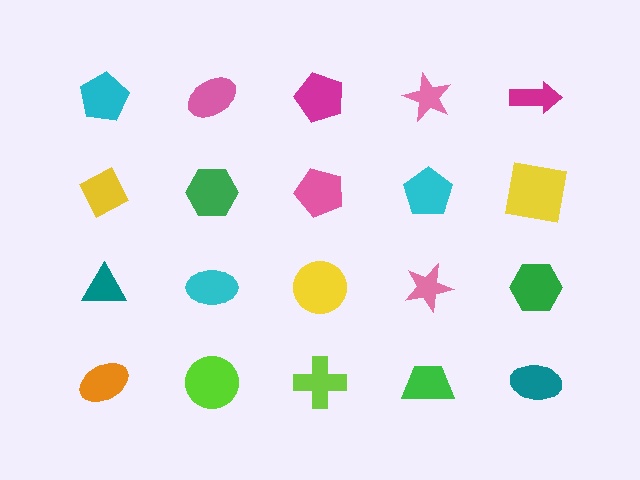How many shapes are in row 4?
5 shapes.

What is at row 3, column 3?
A yellow circle.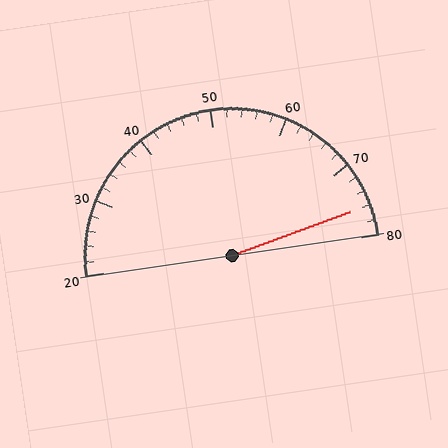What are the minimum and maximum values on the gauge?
The gauge ranges from 20 to 80.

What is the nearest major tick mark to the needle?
The nearest major tick mark is 80.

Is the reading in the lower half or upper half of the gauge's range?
The reading is in the upper half of the range (20 to 80).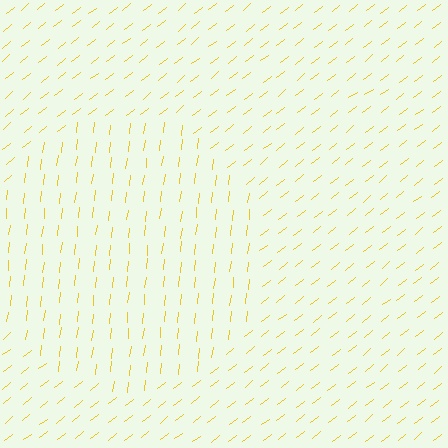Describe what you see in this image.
The image is filled with small yellow line segments. A circle region in the image has lines oriented differently from the surrounding lines, creating a visible texture boundary.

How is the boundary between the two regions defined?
The boundary is defined purely by a change in line orientation (approximately 45 degrees difference). All lines are the same color and thickness.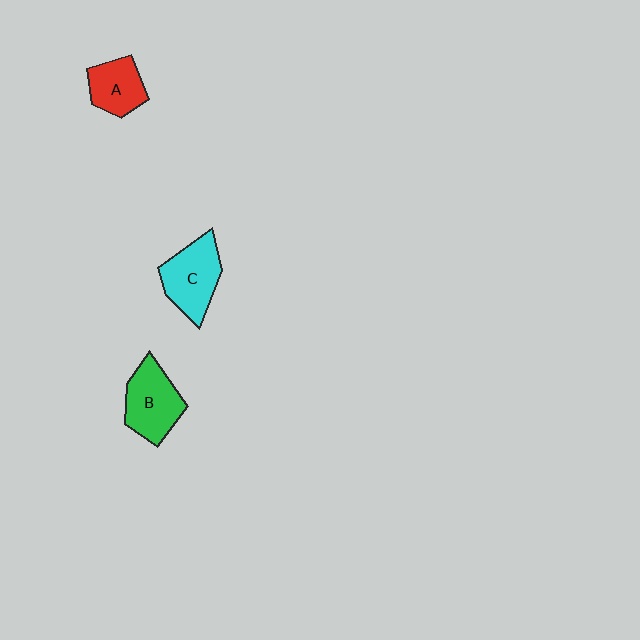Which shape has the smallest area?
Shape A (red).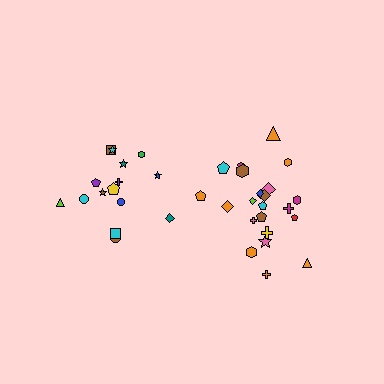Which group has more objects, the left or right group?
The right group.